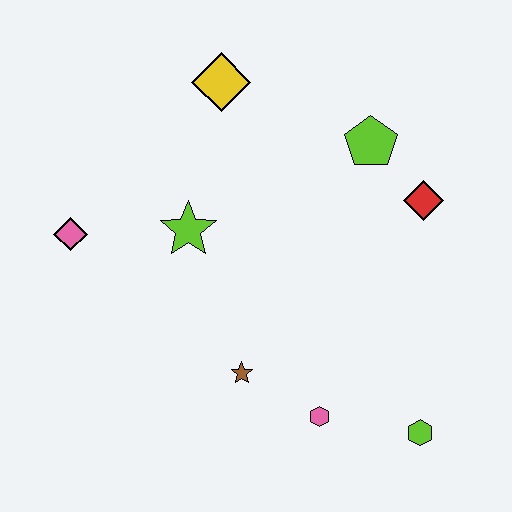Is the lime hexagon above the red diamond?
No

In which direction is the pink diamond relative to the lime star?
The pink diamond is to the left of the lime star.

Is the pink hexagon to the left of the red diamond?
Yes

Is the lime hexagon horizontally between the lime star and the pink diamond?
No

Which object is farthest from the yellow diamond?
The lime hexagon is farthest from the yellow diamond.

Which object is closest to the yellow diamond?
The lime star is closest to the yellow diamond.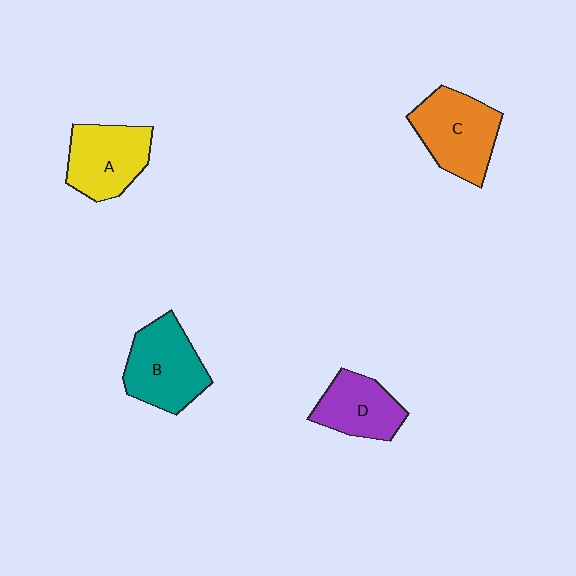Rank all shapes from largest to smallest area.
From largest to smallest: C (orange), B (teal), A (yellow), D (purple).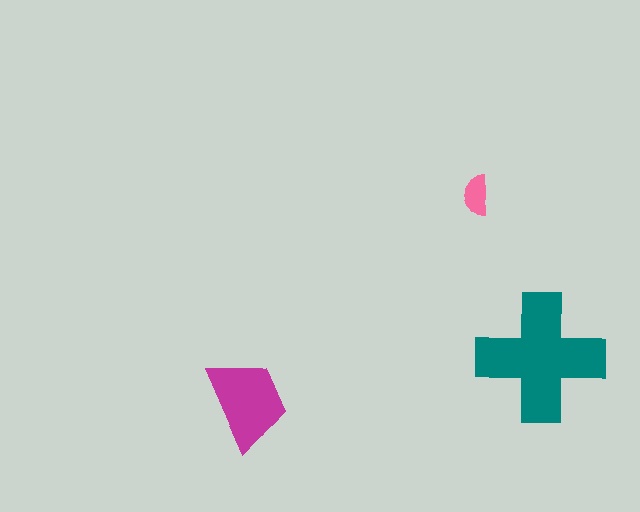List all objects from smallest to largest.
The pink semicircle, the magenta trapezoid, the teal cross.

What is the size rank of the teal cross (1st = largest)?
1st.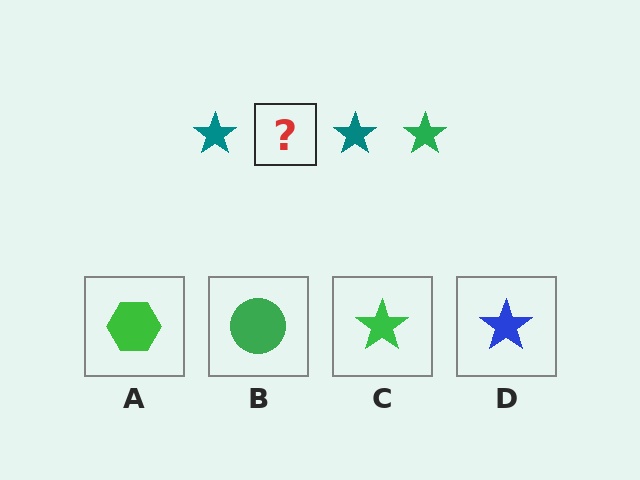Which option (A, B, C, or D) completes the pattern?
C.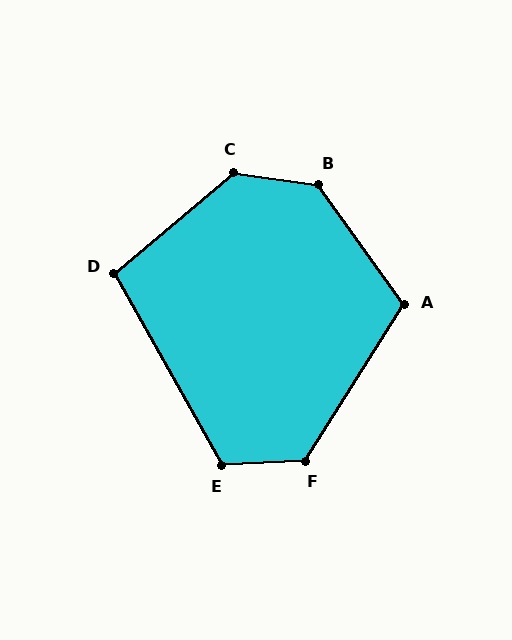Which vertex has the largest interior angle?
B, at approximately 134 degrees.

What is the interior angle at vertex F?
Approximately 125 degrees (obtuse).